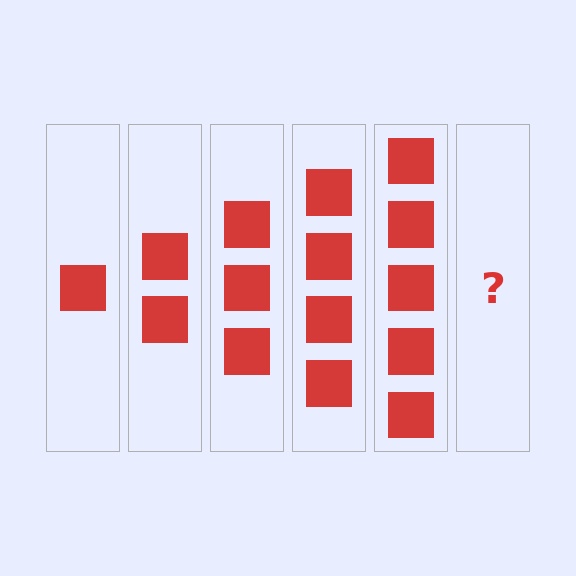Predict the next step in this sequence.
The next step is 6 squares.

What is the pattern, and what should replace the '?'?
The pattern is that each step adds one more square. The '?' should be 6 squares.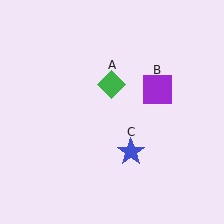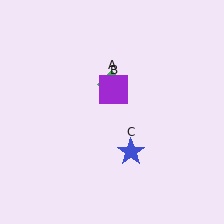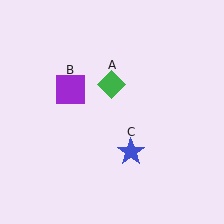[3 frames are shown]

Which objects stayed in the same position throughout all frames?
Green diamond (object A) and blue star (object C) remained stationary.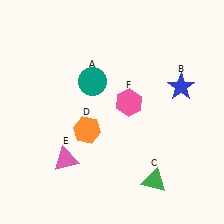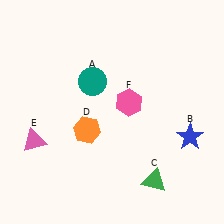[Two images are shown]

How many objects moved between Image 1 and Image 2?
2 objects moved between the two images.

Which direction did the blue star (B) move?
The blue star (B) moved down.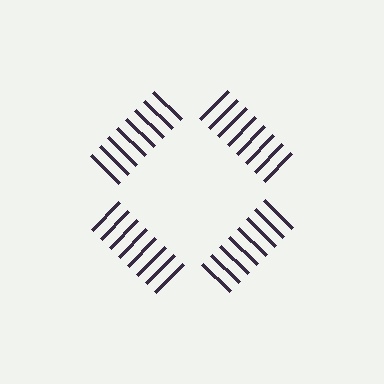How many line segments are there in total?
32 — 8 along each of the 4 edges.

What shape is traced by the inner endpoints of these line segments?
An illusory square — the line segments terminate on its edges but no continuous stroke is drawn.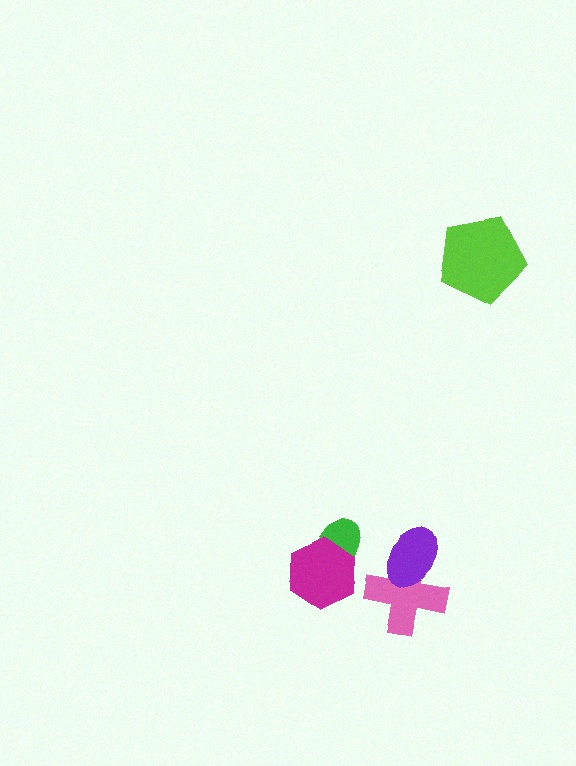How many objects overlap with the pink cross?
1 object overlaps with the pink cross.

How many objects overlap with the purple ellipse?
1 object overlaps with the purple ellipse.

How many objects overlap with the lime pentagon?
0 objects overlap with the lime pentagon.